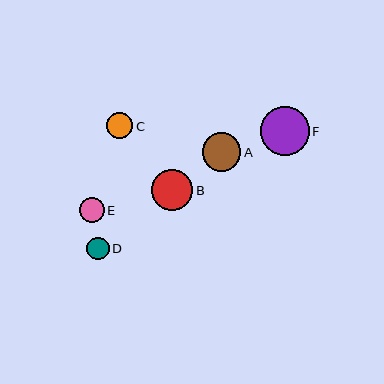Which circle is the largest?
Circle F is the largest with a size of approximately 48 pixels.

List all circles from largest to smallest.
From largest to smallest: F, B, A, C, E, D.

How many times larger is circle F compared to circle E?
Circle F is approximately 1.9 times the size of circle E.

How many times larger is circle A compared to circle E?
Circle A is approximately 1.5 times the size of circle E.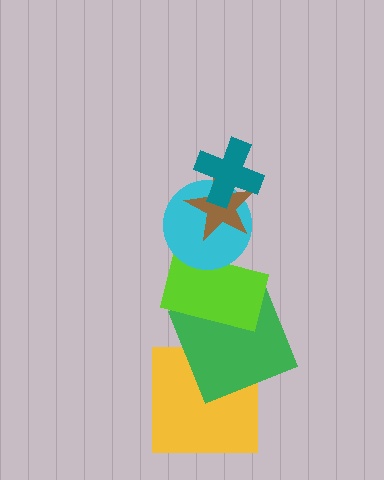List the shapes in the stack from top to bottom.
From top to bottom: the teal cross, the brown star, the cyan circle, the lime rectangle, the green square, the yellow square.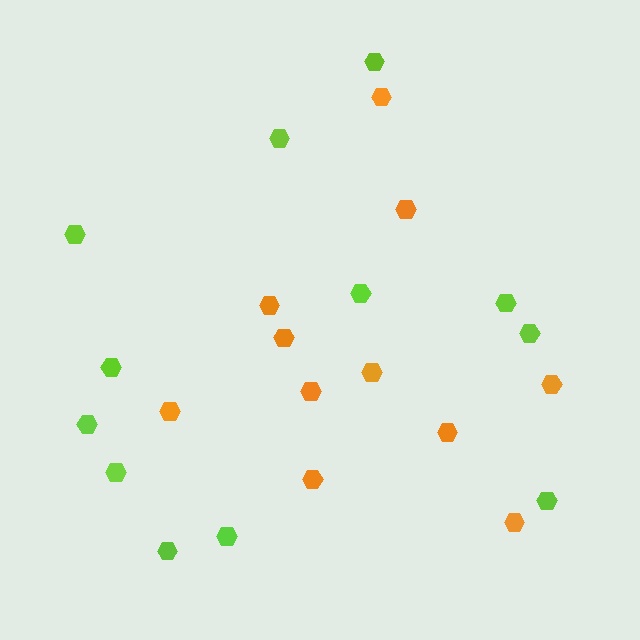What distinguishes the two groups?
There are 2 groups: one group of orange hexagons (11) and one group of lime hexagons (12).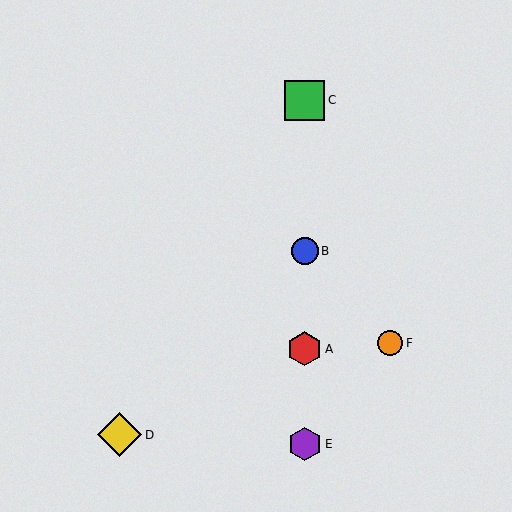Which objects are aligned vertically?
Objects A, B, C, E are aligned vertically.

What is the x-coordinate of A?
Object A is at x≈305.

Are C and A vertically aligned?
Yes, both are at x≈305.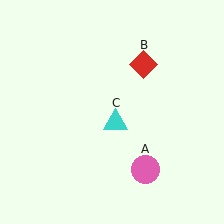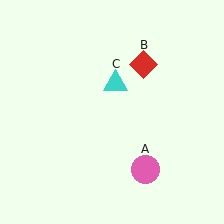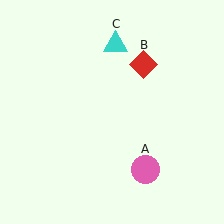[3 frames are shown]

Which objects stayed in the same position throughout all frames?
Pink circle (object A) and red diamond (object B) remained stationary.